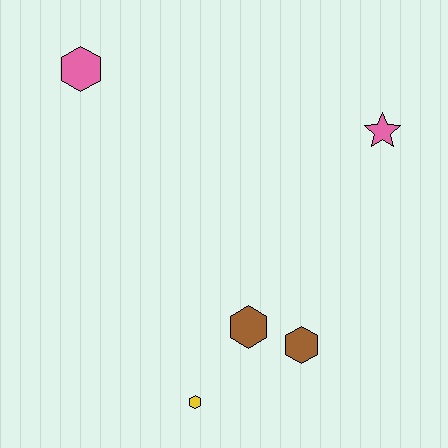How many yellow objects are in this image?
There is 1 yellow object.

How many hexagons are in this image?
There are 4 hexagons.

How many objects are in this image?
There are 5 objects.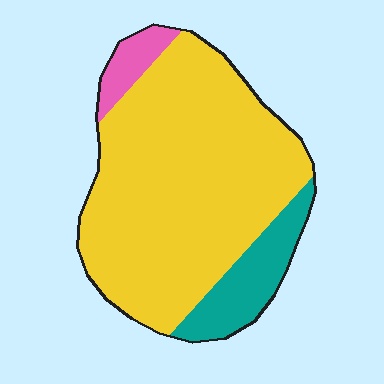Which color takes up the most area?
Yellow, at roughly 80%.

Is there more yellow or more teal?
Yellow.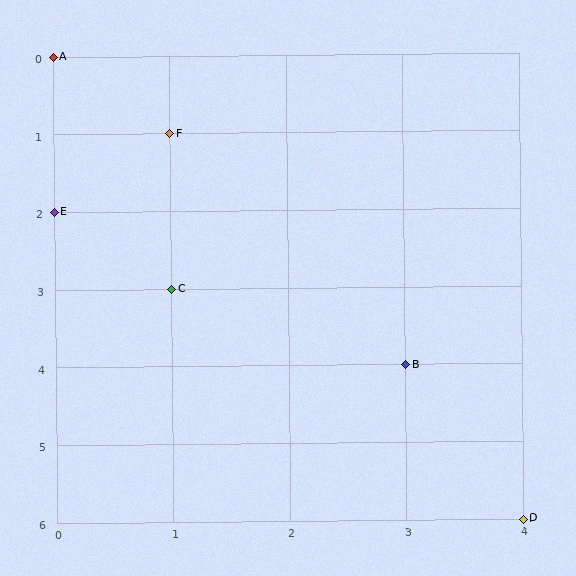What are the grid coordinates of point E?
Point E is at grid coordinates (0, 2).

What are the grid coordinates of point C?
Point C is at grid coordinates (1, 3).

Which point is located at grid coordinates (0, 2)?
Point E is at (0, 2).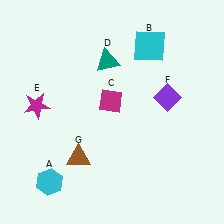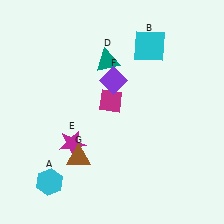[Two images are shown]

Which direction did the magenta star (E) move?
The magenta star (E) moved down.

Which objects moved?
The objects that moved are: the magenta star (E), the purple diamond (F).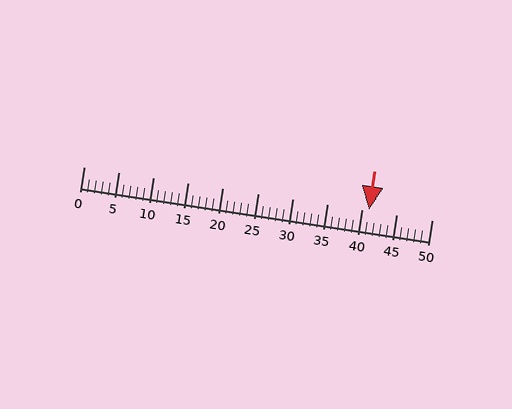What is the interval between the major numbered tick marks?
The major tick marks are spaced 5 units apart.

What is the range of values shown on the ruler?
The ruler shows values from 0 to 50.